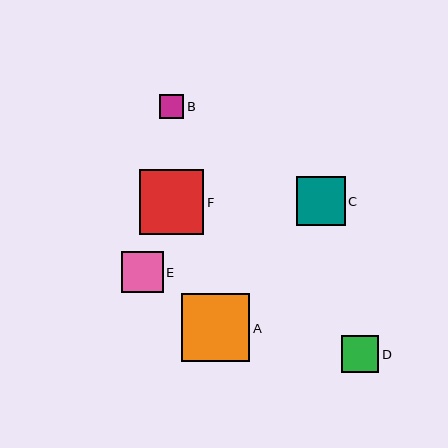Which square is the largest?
Square A is the largest with a size of approximately 68 pixels.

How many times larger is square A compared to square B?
Square A is approximately 2.8 times the size of square B.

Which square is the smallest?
Square B is the smallest with a size of approximately 24 pixels.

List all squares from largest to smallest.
From largest to smallest: A, F, C, E, D, B.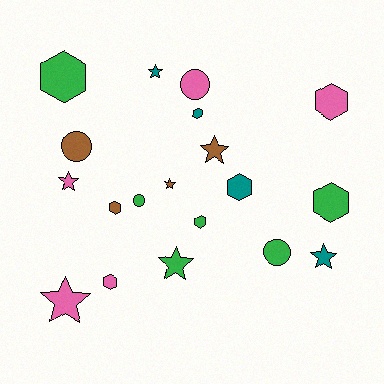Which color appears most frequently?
Green, with 6 objects.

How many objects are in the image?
There are 19 objects.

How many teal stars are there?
There are 2 teal stars.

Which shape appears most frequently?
Hexagon, with 8 objects.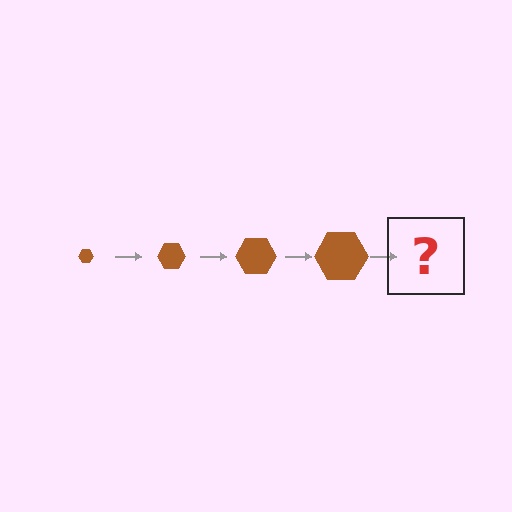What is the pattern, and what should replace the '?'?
The pattern is that the hexagon gets progressively larger each step. The '?' should be a brown hexagon, larger than the previous one.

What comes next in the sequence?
The next element should be a brown hexagon, larger than the previous one.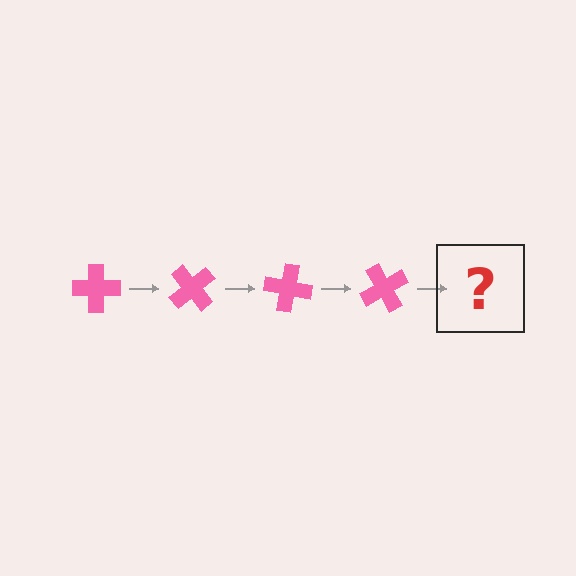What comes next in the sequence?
The next element should be a pink cross rotated 200 degrees.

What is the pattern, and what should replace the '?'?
The pattern is that the cross rotates 50 degrees each step. The '?' should be a pink cross rotated 200 degrees.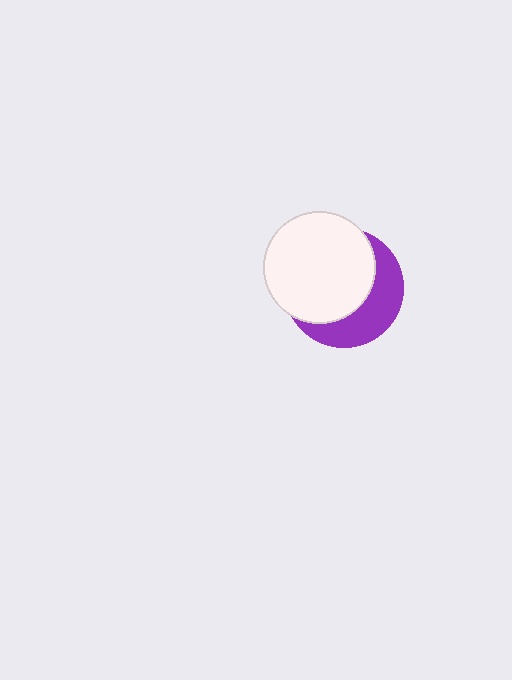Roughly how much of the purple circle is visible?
A small part of it is visible (roughly 38%).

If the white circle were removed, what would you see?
You would see the complete purple circle.